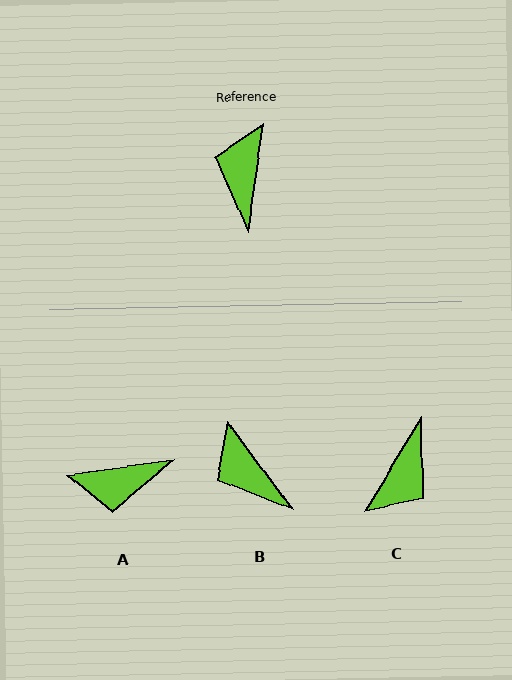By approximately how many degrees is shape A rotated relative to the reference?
Approximately 107 degrees counter-clockwise.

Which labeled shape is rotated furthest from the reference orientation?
C, about 157 degrees away.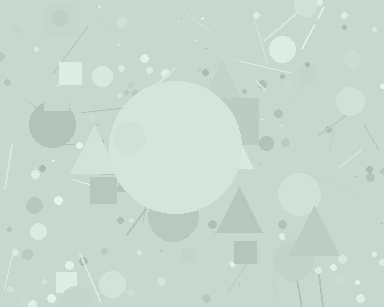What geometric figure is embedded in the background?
A circle is embedded in the background.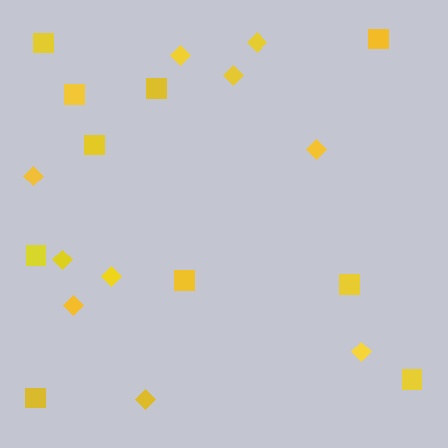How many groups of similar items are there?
There are 2 groups: one group of diamonds (10) and one group of squares (10).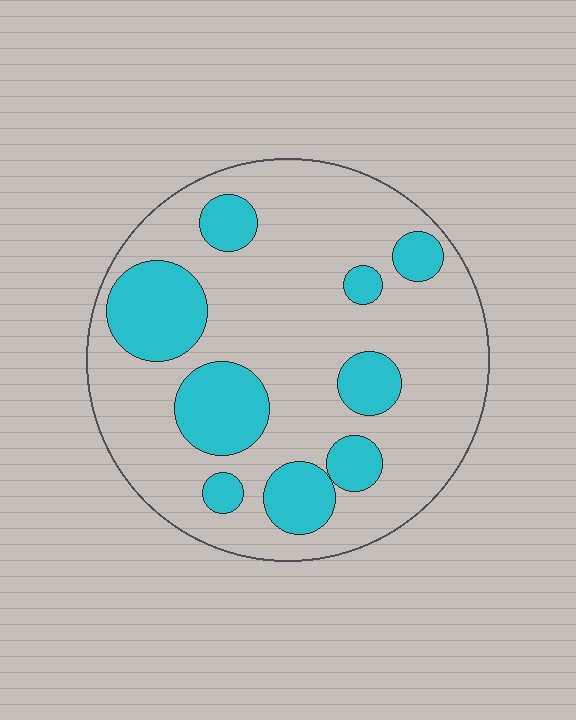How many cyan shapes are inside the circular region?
9.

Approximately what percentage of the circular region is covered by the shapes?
Approximately 25%.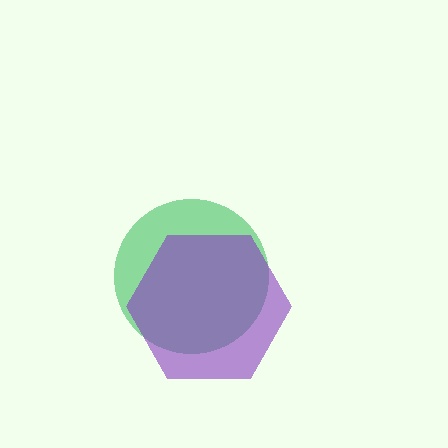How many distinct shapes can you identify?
There are 2 distinct shapes: a green circle, a purple hexagon.